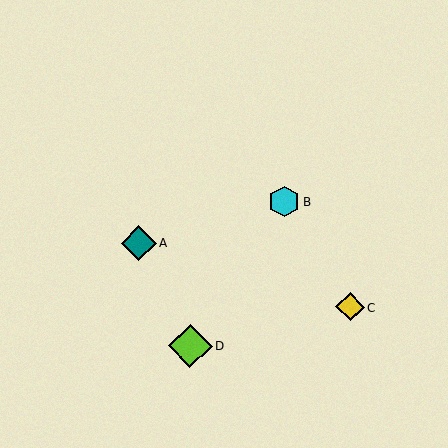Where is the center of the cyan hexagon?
The center of the cyan hexagon is at (284, 201).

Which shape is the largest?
The lime diamond (labeled D) is the largest.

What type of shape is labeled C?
Shape C is a yellow diamond.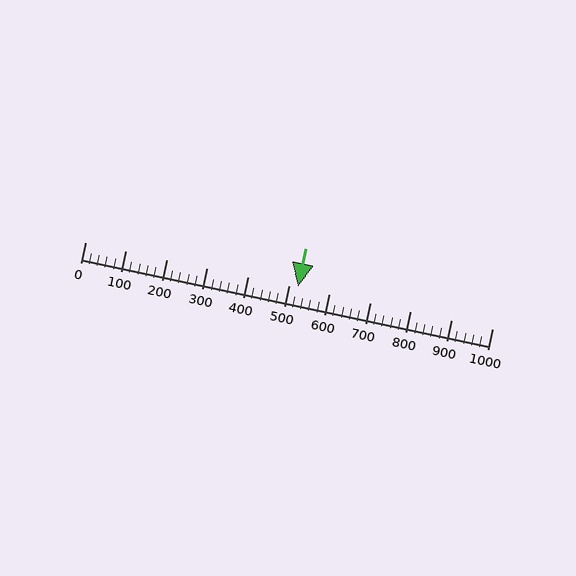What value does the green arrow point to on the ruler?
The green arrow points to approximately 522.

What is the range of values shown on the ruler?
The ruler shows values from 0 to 1000.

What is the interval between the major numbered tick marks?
The major tick marks are spaced 100 units apart.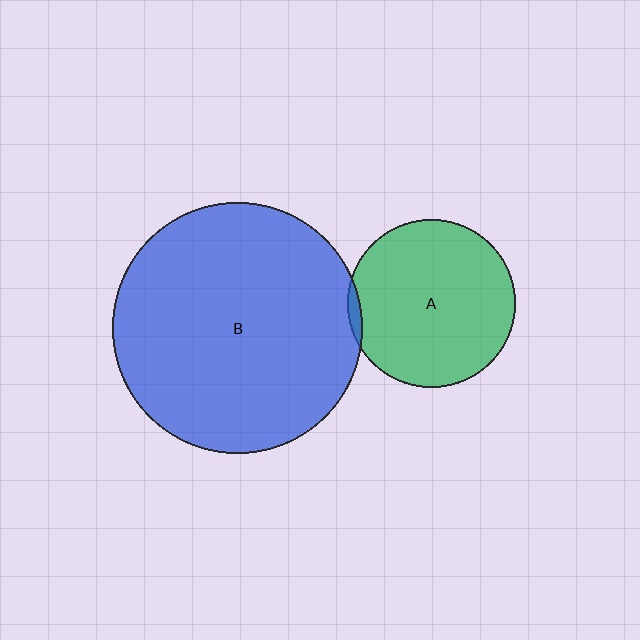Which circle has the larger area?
Circle B (blue).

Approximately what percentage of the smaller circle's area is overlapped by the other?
Approximately 5%.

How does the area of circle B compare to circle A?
Approximately 2.2 times.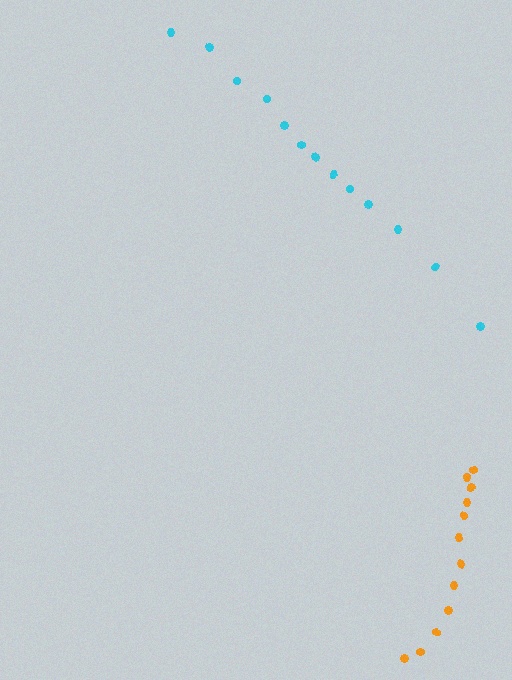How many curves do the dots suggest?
There are 2 distinct paths.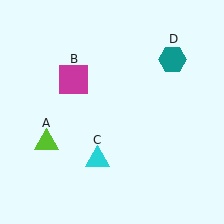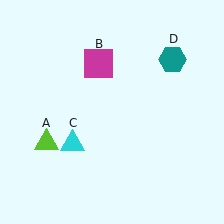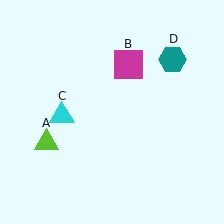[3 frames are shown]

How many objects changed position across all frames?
2 objects changed position: magenta square (object B), cyan triangle (object C).